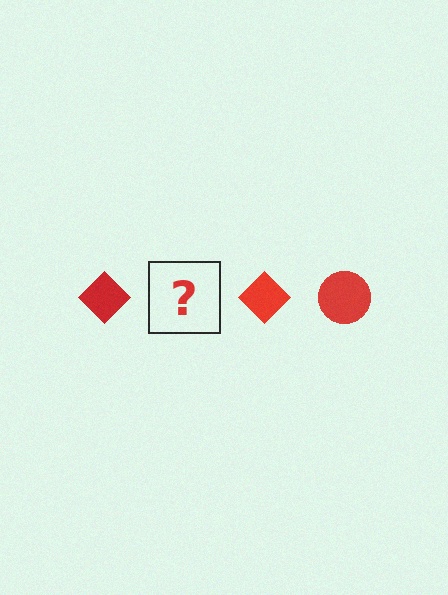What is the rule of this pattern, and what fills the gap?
The rule is that the pattern cycles through diamond, circle shapes in red. The gap should be filled with a red circle.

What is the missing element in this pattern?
The missing element is a red circle.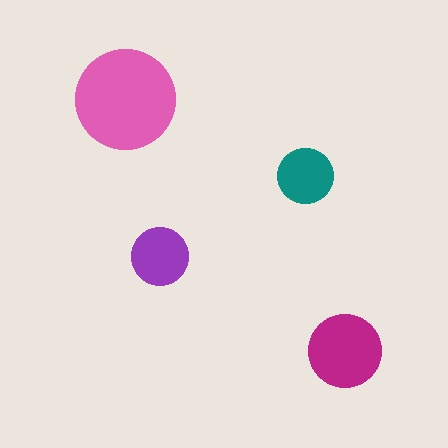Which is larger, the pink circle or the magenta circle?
The pink one.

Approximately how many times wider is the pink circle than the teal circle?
About 2 times wider.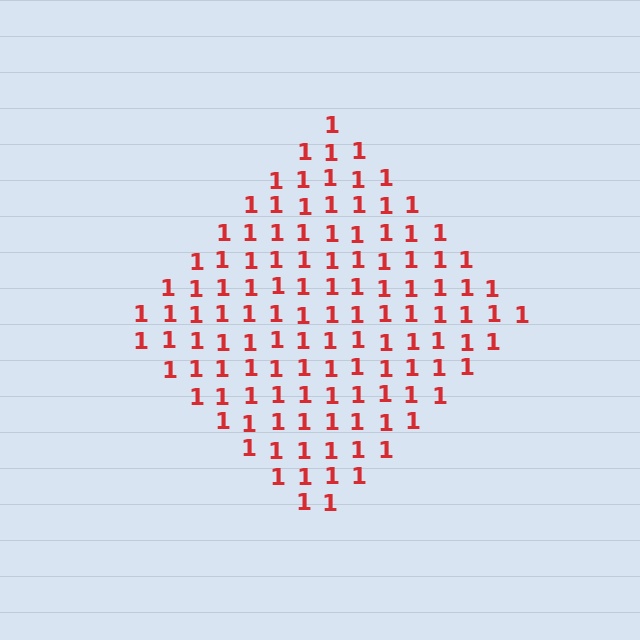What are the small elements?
The small elements are digit 1's.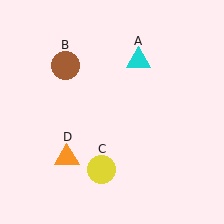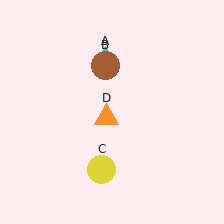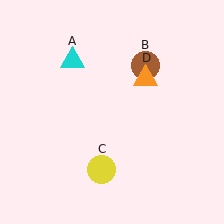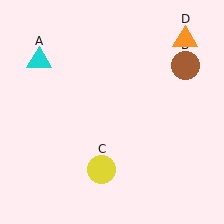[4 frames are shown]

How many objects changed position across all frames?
3 objects changed position: cyan triangle (object A), brown circle (object B), orange triangle (object D).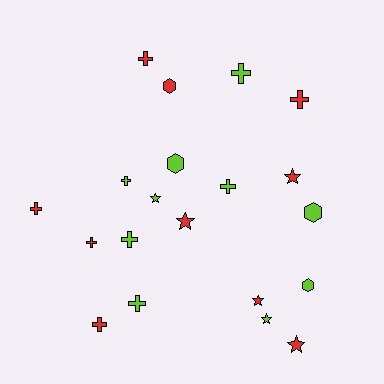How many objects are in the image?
There are 20 objects.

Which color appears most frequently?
Red, with 10 objects.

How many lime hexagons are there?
There are 3 lime hexagons.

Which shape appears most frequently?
Cross, with 10 objects.